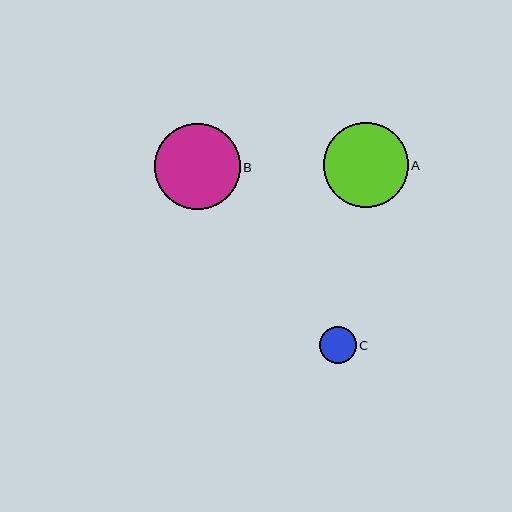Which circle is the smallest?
Circle C is the smallest with a size of approximately 36 pixels.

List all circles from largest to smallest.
From largest to smallest: B, A, C.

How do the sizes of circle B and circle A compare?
Circle B and circle A are approximately the same size.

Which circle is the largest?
Circle B is the largest with a size of approximately 85 pixels.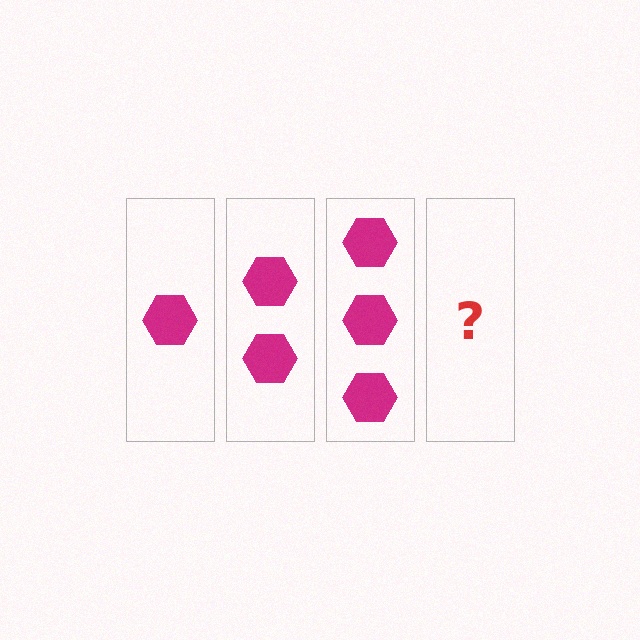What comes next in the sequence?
The next element should be 4 hexagons.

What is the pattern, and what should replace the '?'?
The pattern is that each step adds one more hexagon. The '?' should be 4 hexagons.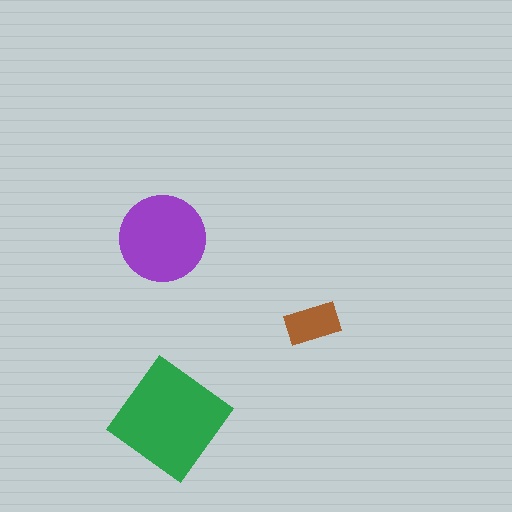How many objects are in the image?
There are 3 objects in the image.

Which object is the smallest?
The brown rectangle.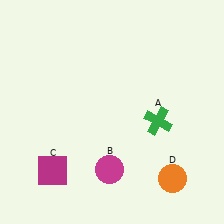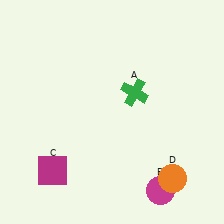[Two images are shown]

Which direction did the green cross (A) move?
The green cross (A) moved up.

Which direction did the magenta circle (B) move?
The magenta circle (B) moved right.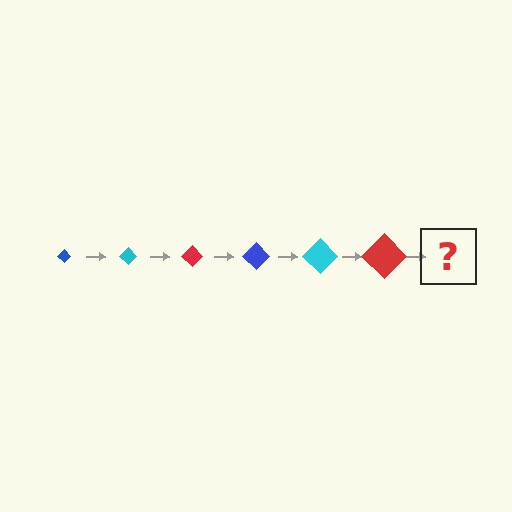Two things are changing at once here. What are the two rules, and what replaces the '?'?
The two rules are that the diamond grows larger each step and the color cycles through blue, cyan, and red. The '?' should be a blue diamond, larger than the previous one.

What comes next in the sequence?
The next element should be a blue diamond, larger than the previous one.